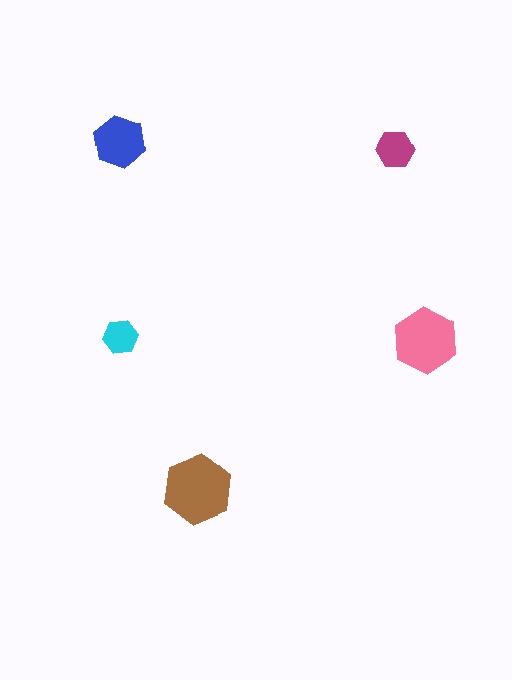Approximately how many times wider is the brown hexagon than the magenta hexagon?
About 2 times wider.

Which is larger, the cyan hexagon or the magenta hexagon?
The magenta one.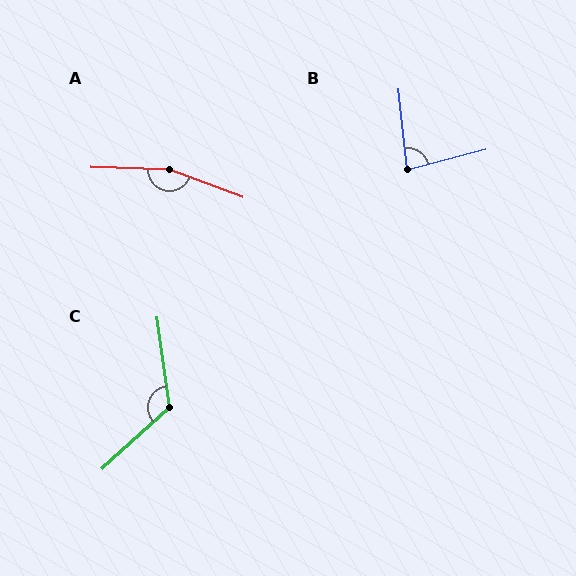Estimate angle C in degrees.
Approximately 124 degrees.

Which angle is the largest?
A, at approximately 161 degrees.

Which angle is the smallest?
B, at approximately 81 degrees.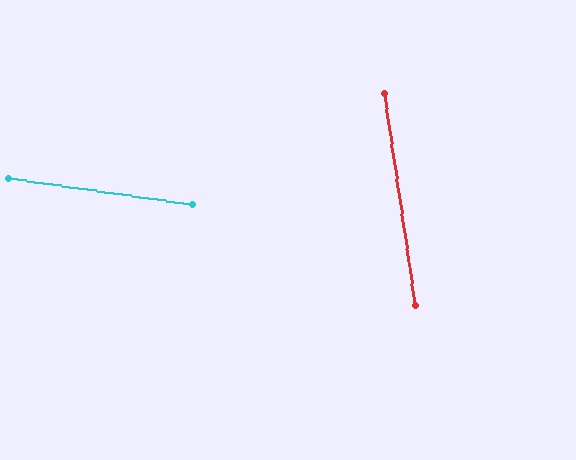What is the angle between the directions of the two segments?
Approximately 74 degrees.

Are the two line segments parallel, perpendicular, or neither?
Neither parallel nor perpendicular — they differ by about 74°.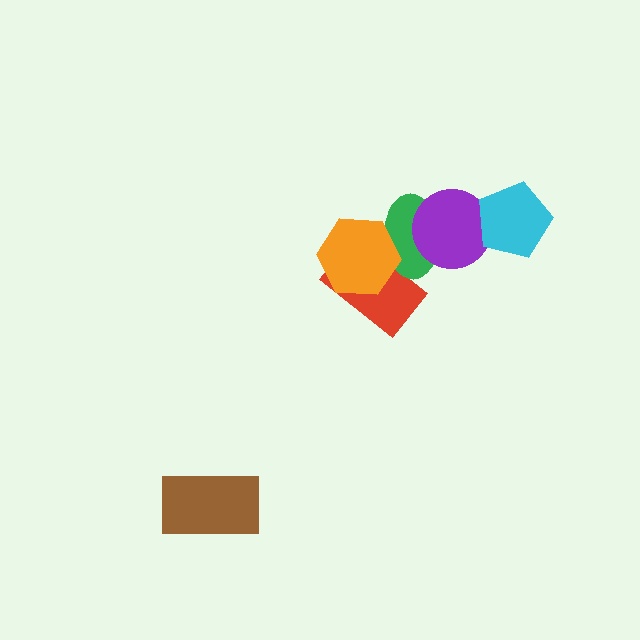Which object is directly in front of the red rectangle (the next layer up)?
The green ellipse is directly in front of the red rectangle.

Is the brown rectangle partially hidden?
No, no other shape covers it.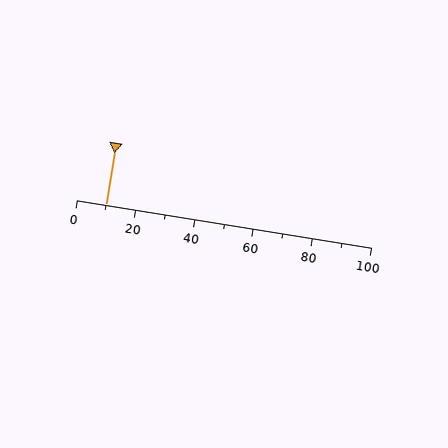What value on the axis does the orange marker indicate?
The marker indicates approximately 10.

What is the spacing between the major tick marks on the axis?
The major ticks are spaced 20 apart.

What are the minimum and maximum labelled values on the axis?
The axis runs from 0 to 100.